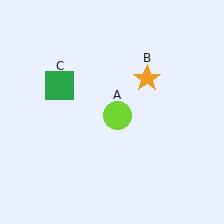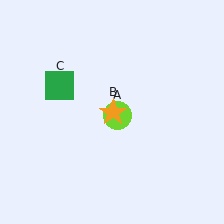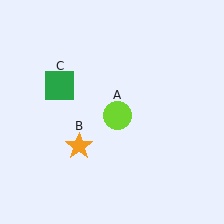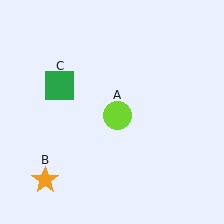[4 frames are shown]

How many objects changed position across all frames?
1 object changed position: orange star (object B).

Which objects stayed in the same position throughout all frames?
Lime circle (object A) and green square (object C) remained stationary.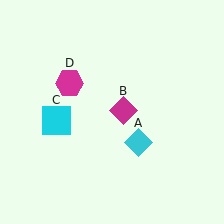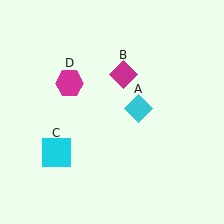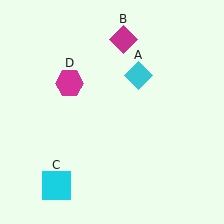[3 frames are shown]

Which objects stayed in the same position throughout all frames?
Magenta hexagon (object D) remained stationary.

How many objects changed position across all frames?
3 objects changed position: cyan diamond (object A), magenta diamond (object B), cyan square (object C).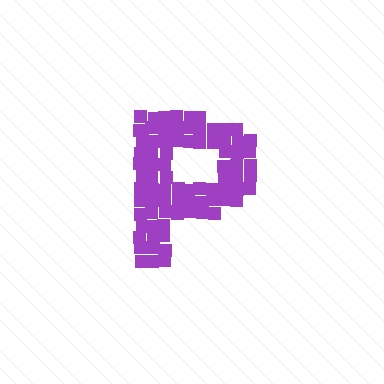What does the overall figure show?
The overall figure shows the letter P.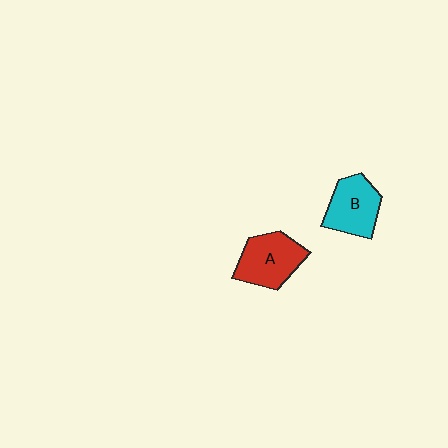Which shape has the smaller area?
Shape B (cyan).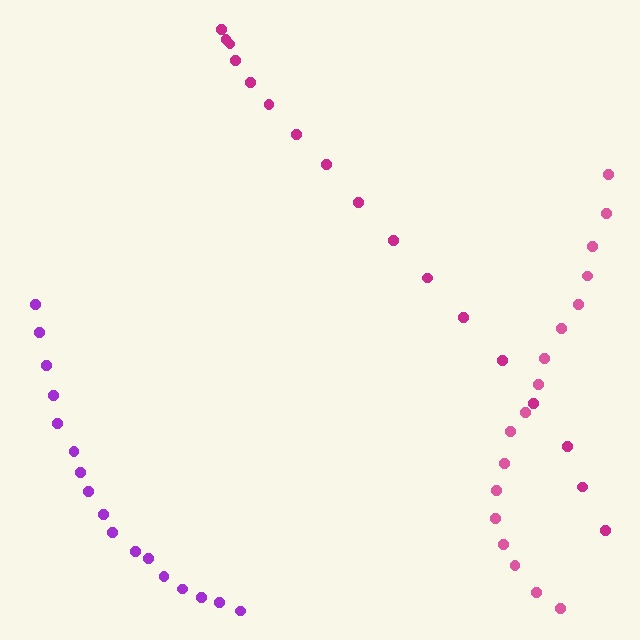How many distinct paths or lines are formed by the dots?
There are 3 distinct paths.